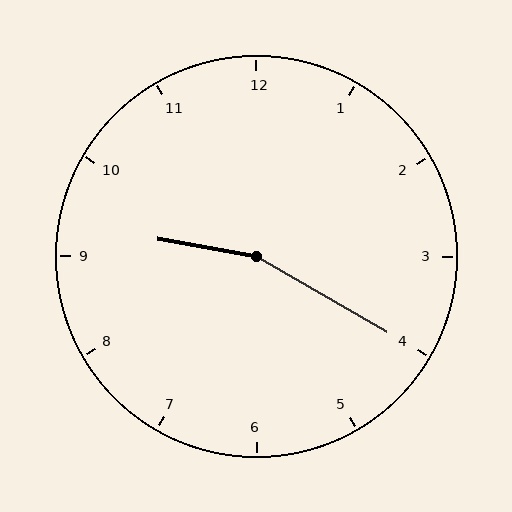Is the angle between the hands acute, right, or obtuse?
It is obtuse.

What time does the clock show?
9:20.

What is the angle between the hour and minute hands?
Approximately 160 degrees.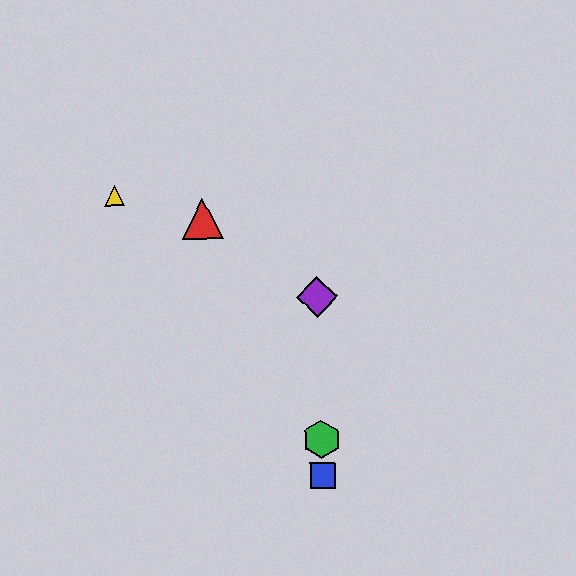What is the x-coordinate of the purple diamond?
The purple diamond is at x≈317.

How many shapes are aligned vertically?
3 shapes (the blue square, the green hexagon, the purple diamond) are aligned vertically.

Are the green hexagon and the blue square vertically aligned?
Yes, both are at x≈322.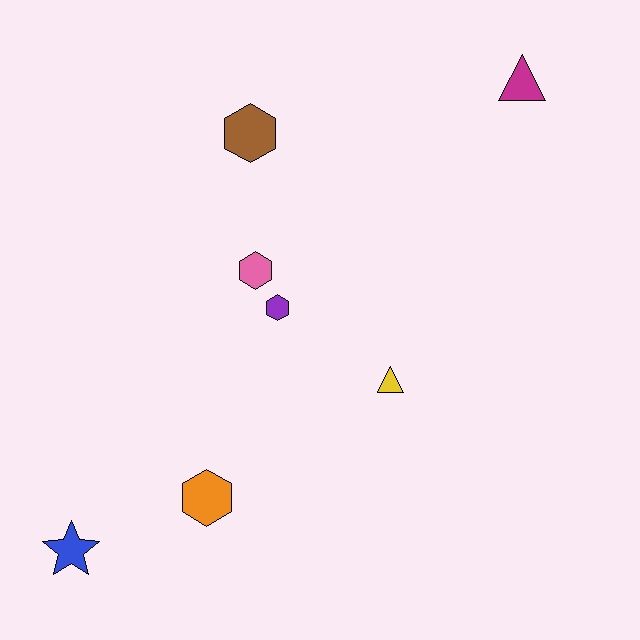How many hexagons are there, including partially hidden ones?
There are 4 hexagons.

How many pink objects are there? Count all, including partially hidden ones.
There is 1 pink object.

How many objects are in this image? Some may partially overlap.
There are 7 objects.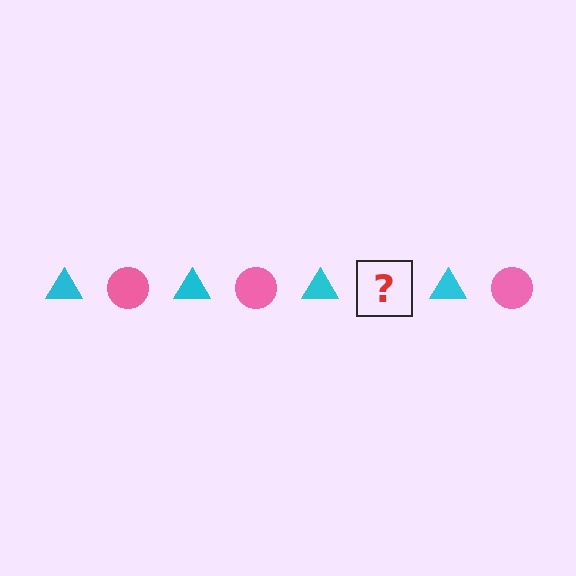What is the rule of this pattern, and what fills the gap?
The rule is that the pattern alternates between cyan triangle and pink circle. The gap should be filled with a pink circle.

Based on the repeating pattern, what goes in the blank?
The blank should be a pink circle.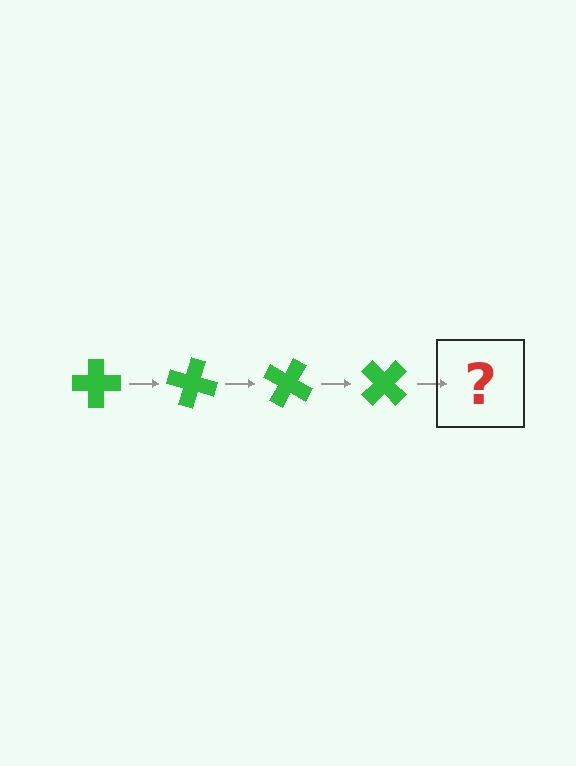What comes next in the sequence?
The next element should be a green cross rotated 60 degrees.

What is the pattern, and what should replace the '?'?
The pattern is that the cross rotates 15 degrees each step. The '?' should be a green cross rotated 60 degrees.